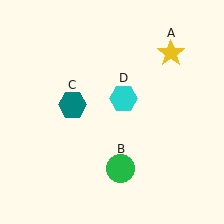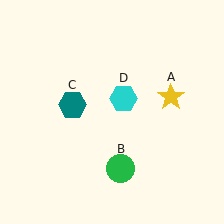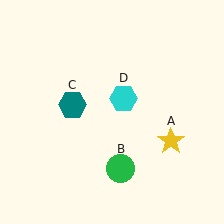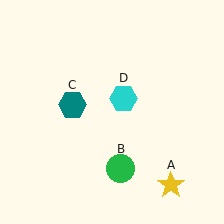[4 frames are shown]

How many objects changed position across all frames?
1 object changed position: yellow star (object A).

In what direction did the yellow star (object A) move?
The yellow star (object A) moved down.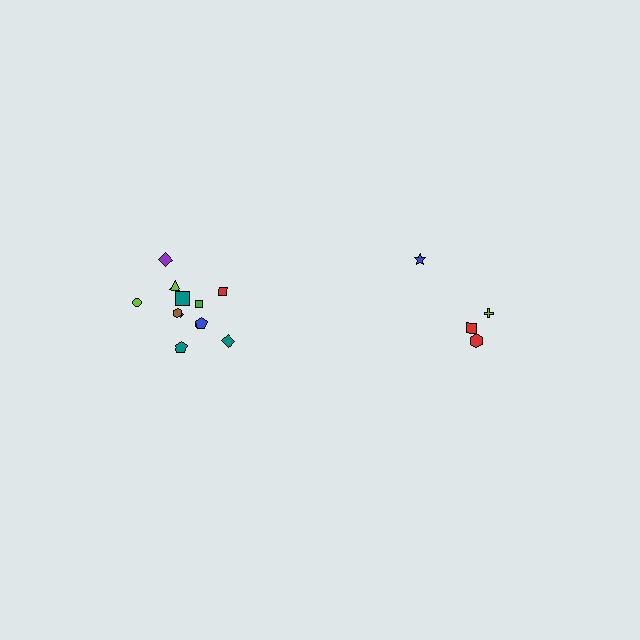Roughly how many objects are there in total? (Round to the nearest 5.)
Roughly 15 objects in total.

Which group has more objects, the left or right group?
The left group.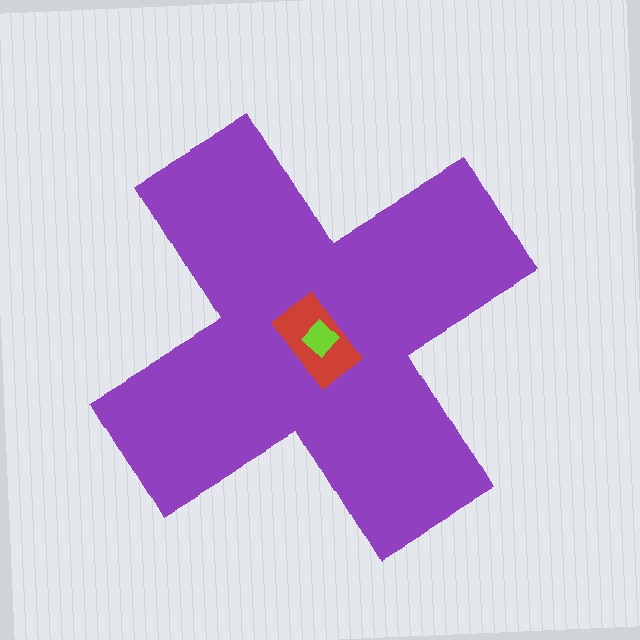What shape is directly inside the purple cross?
The red rectangle.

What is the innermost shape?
The lime diamond.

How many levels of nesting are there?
3.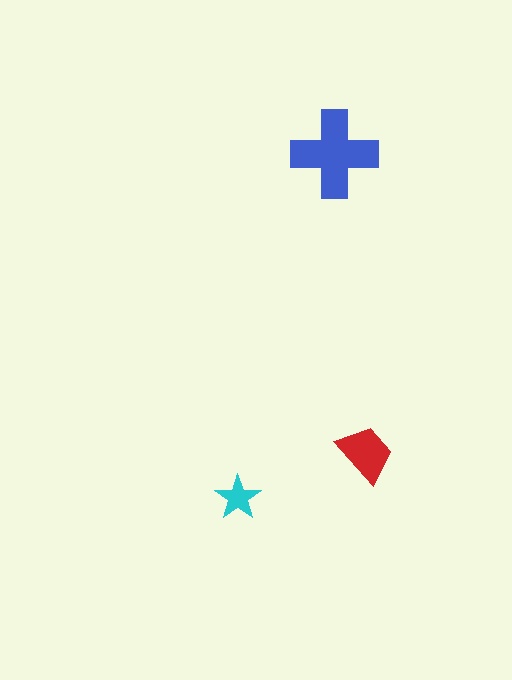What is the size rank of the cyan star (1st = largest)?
3rd.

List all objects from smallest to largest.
The cyan star, the red trapezoid, the blue cross.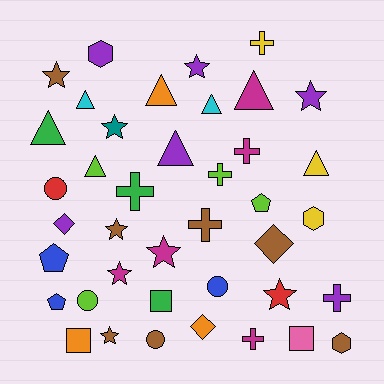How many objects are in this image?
There are 40 objects.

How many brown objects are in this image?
There are 7 brown objects.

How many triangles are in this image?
There are 8 triangles.